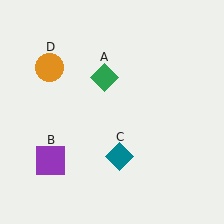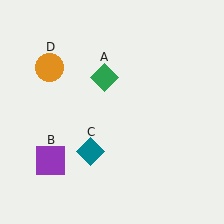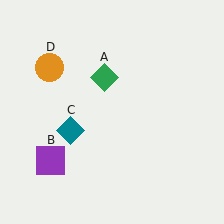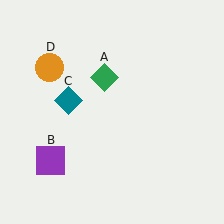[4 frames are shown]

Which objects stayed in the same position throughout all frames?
Green diamond (object A) and purple square (object B) and orange circle (object D) remained stationary.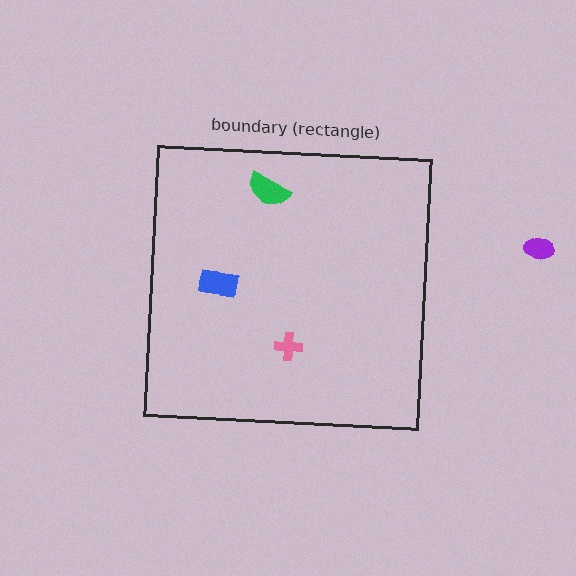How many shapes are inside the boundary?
3 inside, 1 outside.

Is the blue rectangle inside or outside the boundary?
Inside.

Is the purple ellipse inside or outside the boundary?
Outside.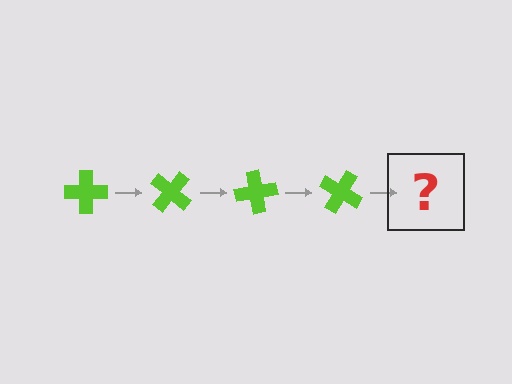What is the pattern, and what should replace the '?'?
The pattern is that the cross rotates 40 degrees each step. The '?' should be a lime cross rotated 160 degrees.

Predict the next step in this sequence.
The next step is a lime cross rotated 160 degrees.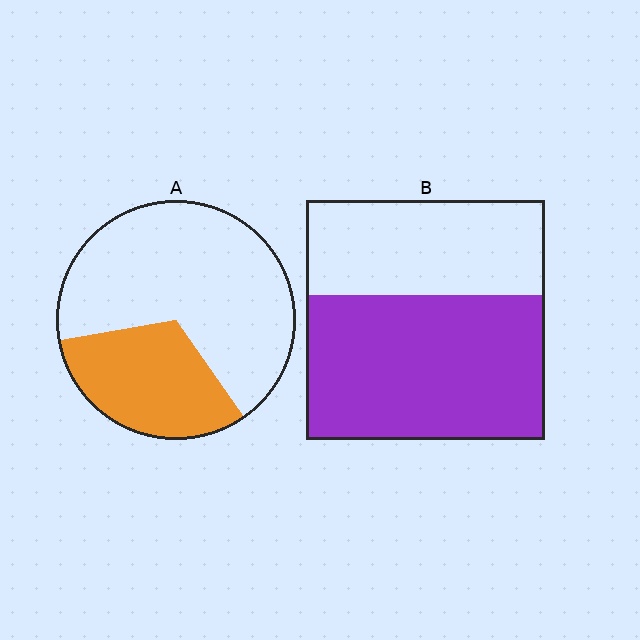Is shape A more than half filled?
No.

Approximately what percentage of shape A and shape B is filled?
A is approximately 30% and B is approximately 60%.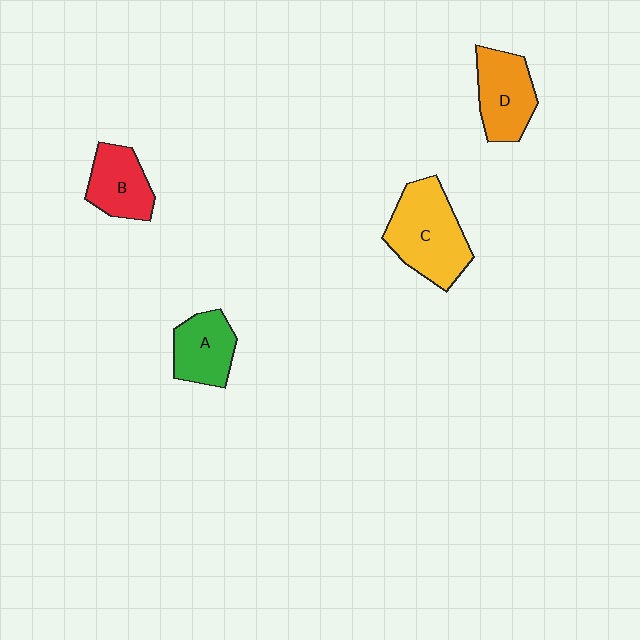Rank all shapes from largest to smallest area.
From largest to smallest: C (yellow), D (orange), A (green), B (red).